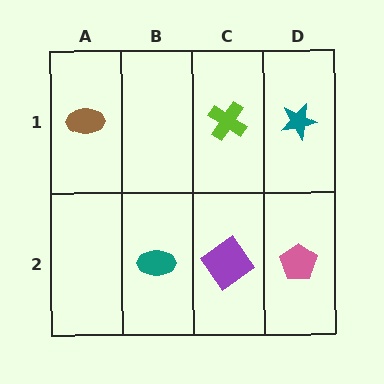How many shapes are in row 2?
3 shapes.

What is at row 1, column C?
A lime cross.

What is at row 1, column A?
A brown ellipse.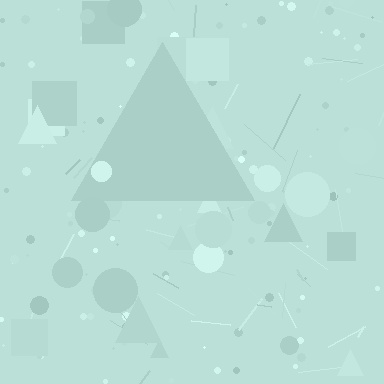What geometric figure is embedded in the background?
A triangle is embedded in the background.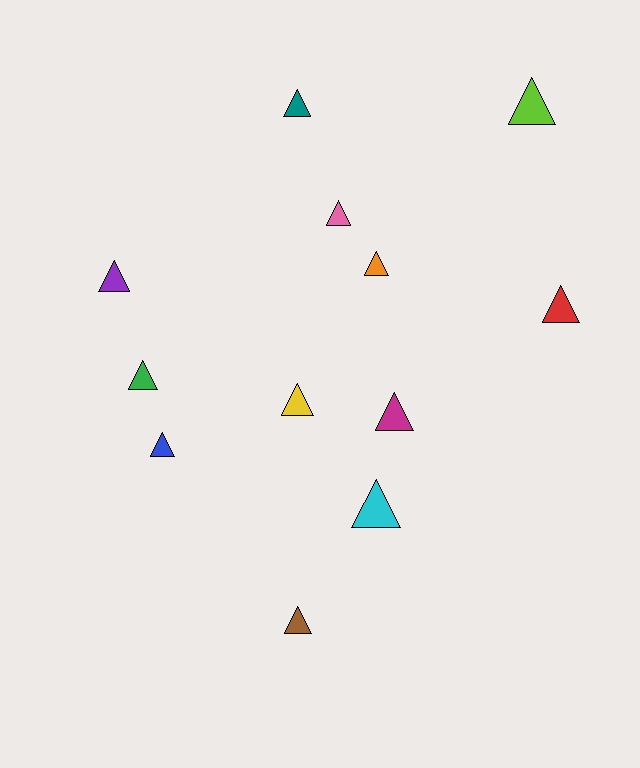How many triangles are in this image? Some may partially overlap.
There are 12 triangles.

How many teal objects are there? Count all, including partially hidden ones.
There is 1 teal object.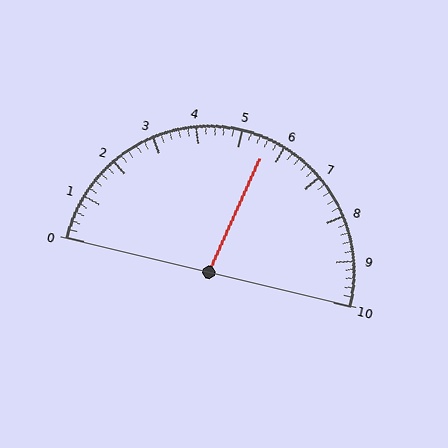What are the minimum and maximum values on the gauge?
The gauge ranges from 0 to 10.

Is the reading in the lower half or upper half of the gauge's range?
The reading is in the upper half of the range (0 to 10).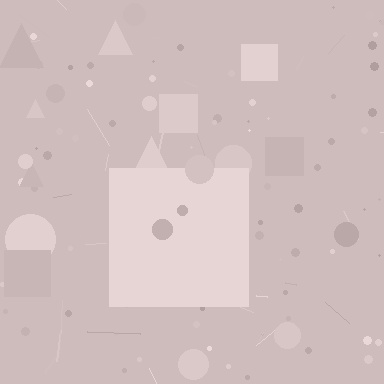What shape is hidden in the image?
A square is hidden in the image.